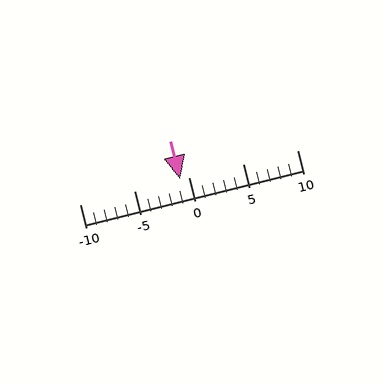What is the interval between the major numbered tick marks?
The major tick marks are spaced 5 units apart.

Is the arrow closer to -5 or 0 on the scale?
The arrow is closer to 0.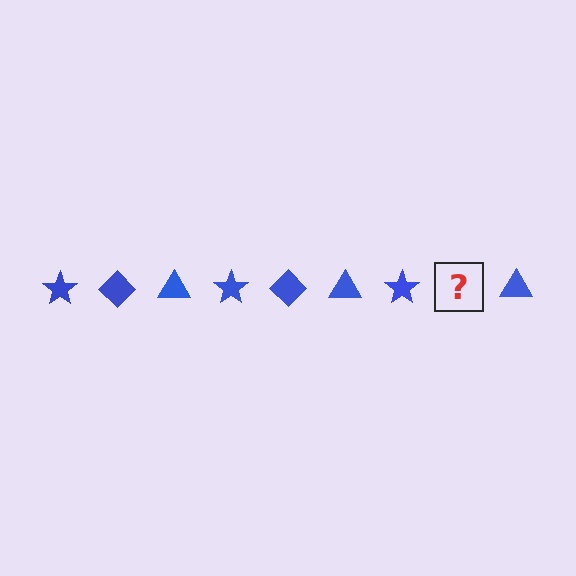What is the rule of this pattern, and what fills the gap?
The rule is that the pattern cycles through star, diamond, triangle shapes in blue. The gap should be filled with a blue diamond.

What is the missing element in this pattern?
The missing element is a blue diamond.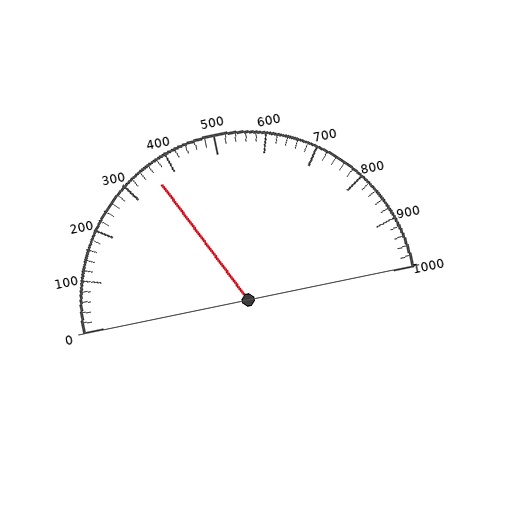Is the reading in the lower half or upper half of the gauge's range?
The reading is in the lower half of the range (0 to 1000).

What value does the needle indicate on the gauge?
The needle indicates approximately 360.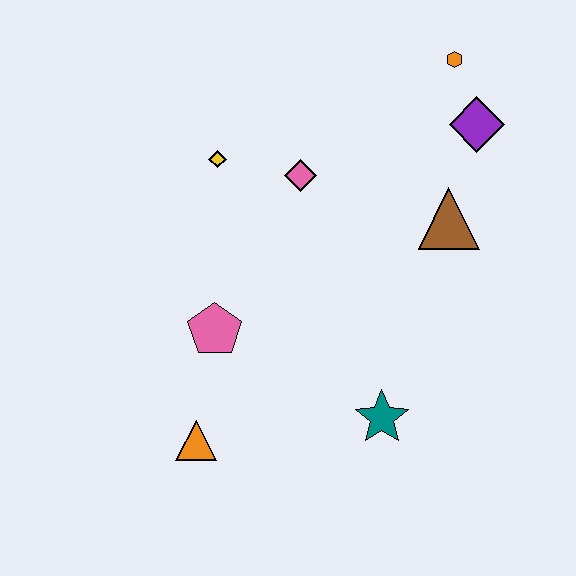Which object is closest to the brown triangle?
The purple diamond is closest to the brown triangle.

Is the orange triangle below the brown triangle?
Yes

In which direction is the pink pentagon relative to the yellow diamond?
The pink pentagon is below the yellow diamond.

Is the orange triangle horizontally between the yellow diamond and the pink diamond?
No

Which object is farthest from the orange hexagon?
The orange triangle is farthest from the orange hexagon.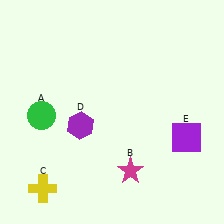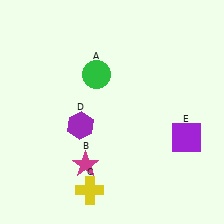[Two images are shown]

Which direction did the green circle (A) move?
The green circle (A) moved right.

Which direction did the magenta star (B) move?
The magenta star (B) moved left.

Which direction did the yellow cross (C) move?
The yellow cross (C) moved right.